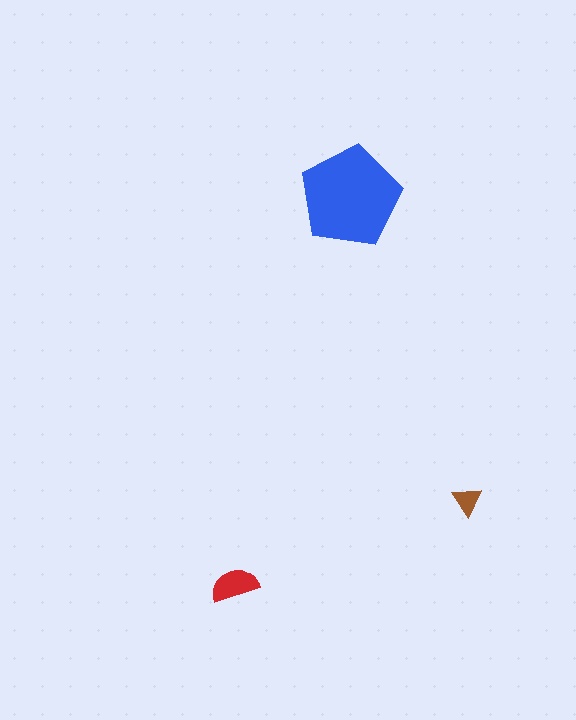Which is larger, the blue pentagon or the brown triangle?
The blue pentagon.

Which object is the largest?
The blue pentagon.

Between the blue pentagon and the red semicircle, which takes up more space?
The blue pentagon.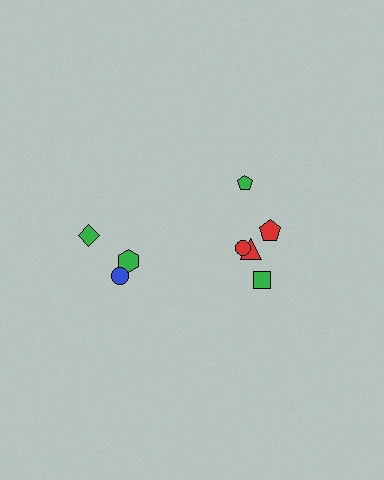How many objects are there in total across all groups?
There are 8 objects.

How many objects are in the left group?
There are 3 objects.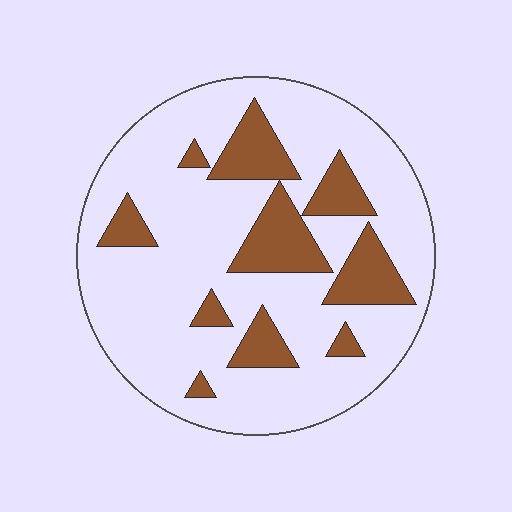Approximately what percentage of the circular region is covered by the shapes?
Approximately 20%.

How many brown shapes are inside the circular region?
10.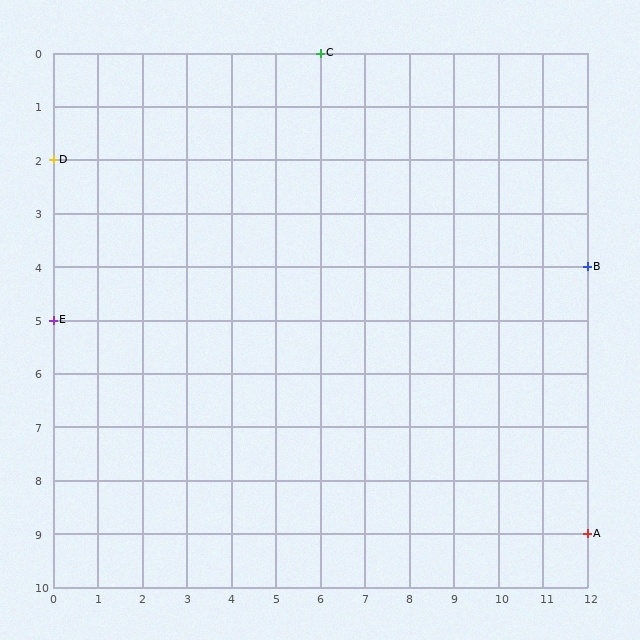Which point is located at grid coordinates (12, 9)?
Point A is at (12, 9).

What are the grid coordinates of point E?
Point E is at grid coordinates (0, 5).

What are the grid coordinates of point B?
Point B is at grid coordinates (12, 4).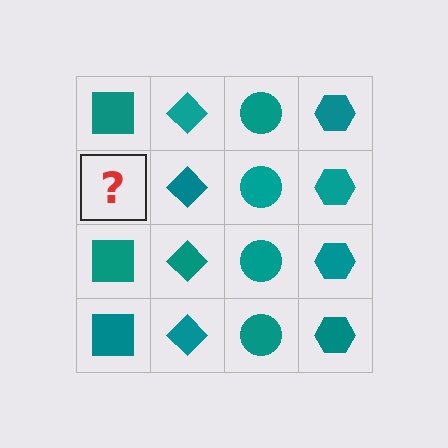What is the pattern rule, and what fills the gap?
The rule is that each column has a consistent shape. The gap should be filled with a teal square.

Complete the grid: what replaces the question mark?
The question mark should be replaced with a teal square.